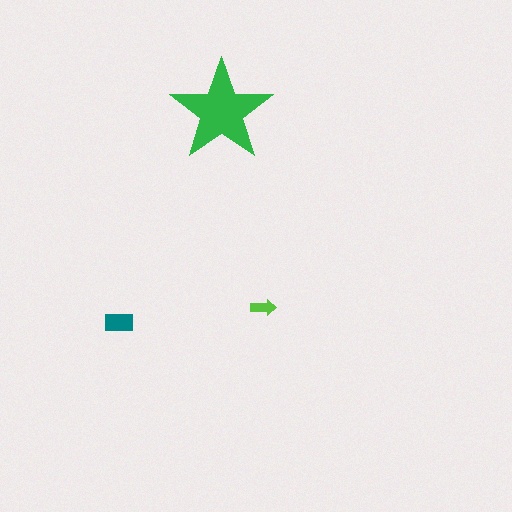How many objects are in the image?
There are 3 objects in the image.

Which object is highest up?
The green star is topmost.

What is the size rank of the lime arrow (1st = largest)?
3rd.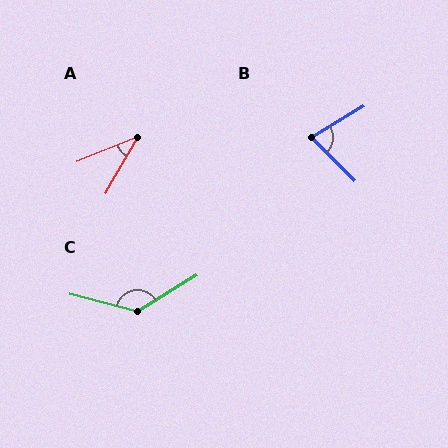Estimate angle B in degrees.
Approximately 76 degrees.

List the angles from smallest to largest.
A (38°), B (76°), C (134°).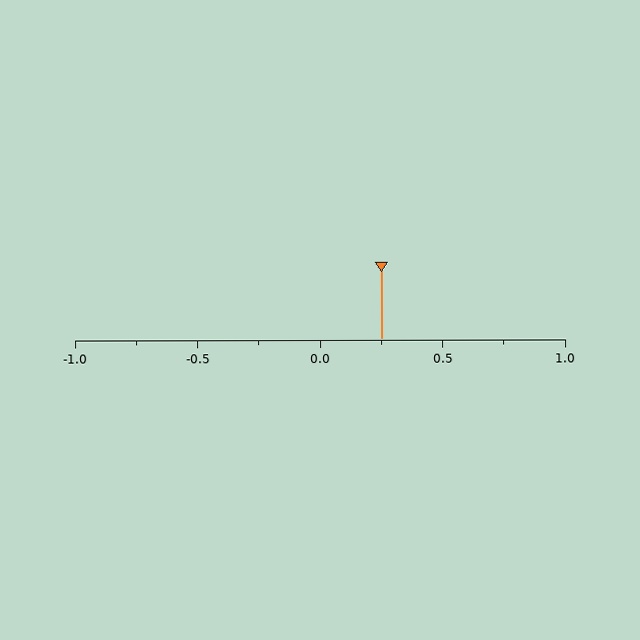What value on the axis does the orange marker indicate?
The marker indicates approximately 0.25.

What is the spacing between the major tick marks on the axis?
The major ticks are spaced 0.5 apart.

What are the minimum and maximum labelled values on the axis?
The axis runs from -1.0 to 1.0.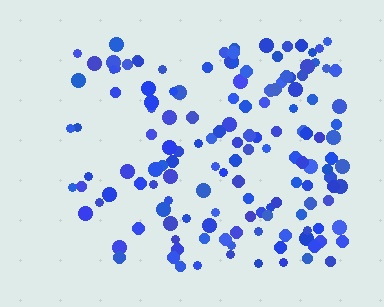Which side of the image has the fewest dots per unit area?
The left.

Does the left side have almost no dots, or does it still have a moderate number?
Still a moderate number, just noticeably fewer than the right.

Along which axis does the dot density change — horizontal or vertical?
Horizontal.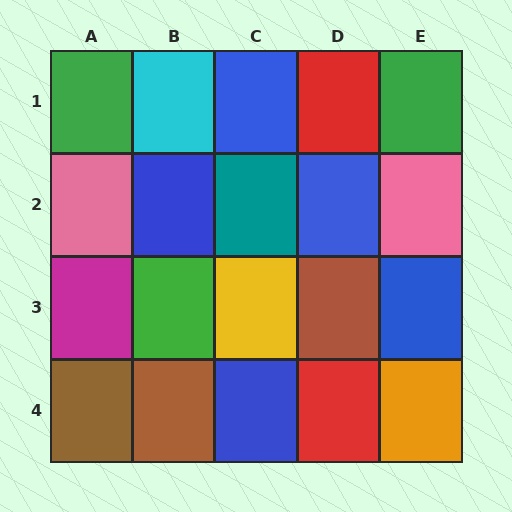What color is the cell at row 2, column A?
Pink.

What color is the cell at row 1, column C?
Blue.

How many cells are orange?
1 cell is orange.